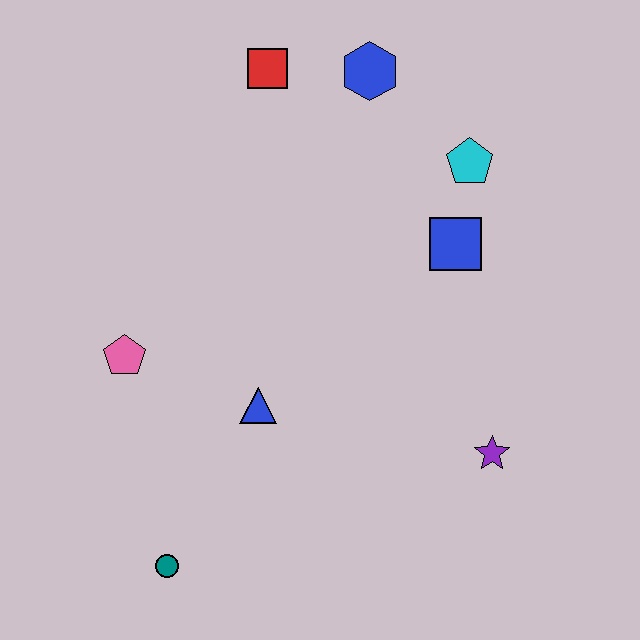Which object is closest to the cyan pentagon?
The blue square is closest to the cyan pentagon.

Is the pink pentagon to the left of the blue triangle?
Yes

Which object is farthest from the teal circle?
The blue hexagon is farthest from the teal circle.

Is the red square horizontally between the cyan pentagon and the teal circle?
Yes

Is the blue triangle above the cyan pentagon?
No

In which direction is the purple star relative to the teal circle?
The purple star is to the right of the teal circle.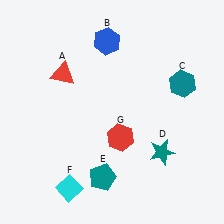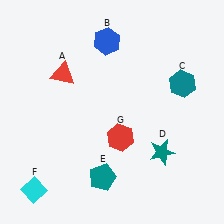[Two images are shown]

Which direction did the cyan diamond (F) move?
The cyan diamond (F) moved left.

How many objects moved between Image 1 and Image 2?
1 object moved between the two images.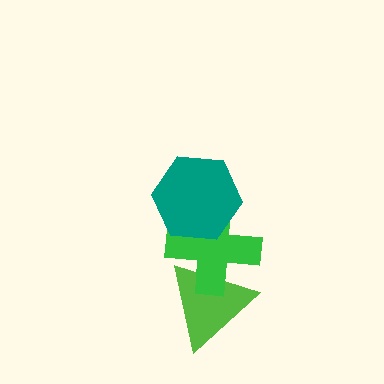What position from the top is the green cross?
The green cross is 2nd from the top.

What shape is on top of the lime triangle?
The green cross is on top of the lime triangle.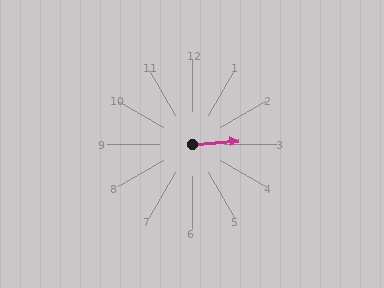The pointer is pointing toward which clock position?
Roughly 3 o'clock.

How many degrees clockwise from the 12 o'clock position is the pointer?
Approximately 86 degrees.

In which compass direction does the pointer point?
East.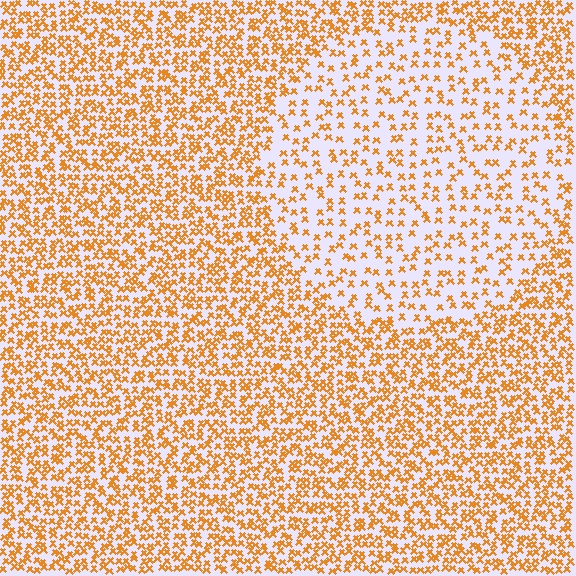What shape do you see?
I see a circle.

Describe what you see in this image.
The image contains small orange elements arranged at two different densities. A circle-shaped region is visible where the elements are less densely packed than the surrounding area.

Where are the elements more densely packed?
The elements are more densely packed outside the circle boundary.